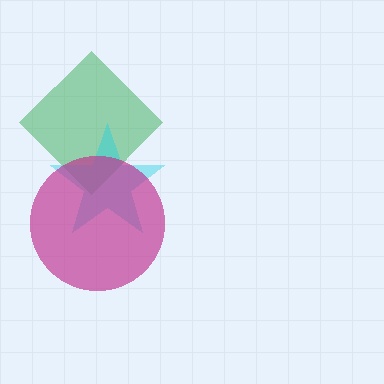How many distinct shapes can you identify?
There are 3 distinct shapes: a green diamond, a cyan star, a magenta circle.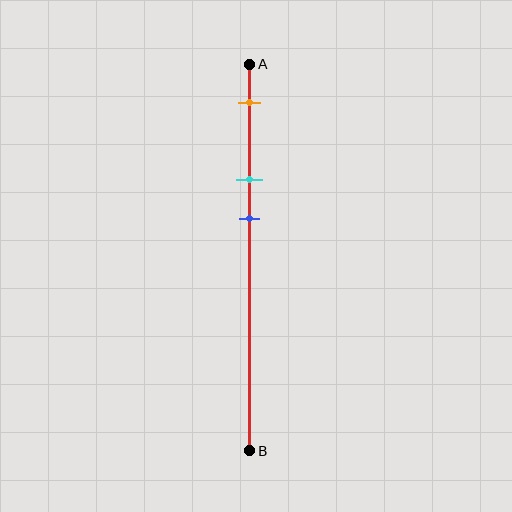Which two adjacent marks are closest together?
The cyan and blue marks are the closest adjacent pair.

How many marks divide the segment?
There are 3 marks dividing the segment.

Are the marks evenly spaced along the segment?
Yes, the marks are approximately evenly spaced.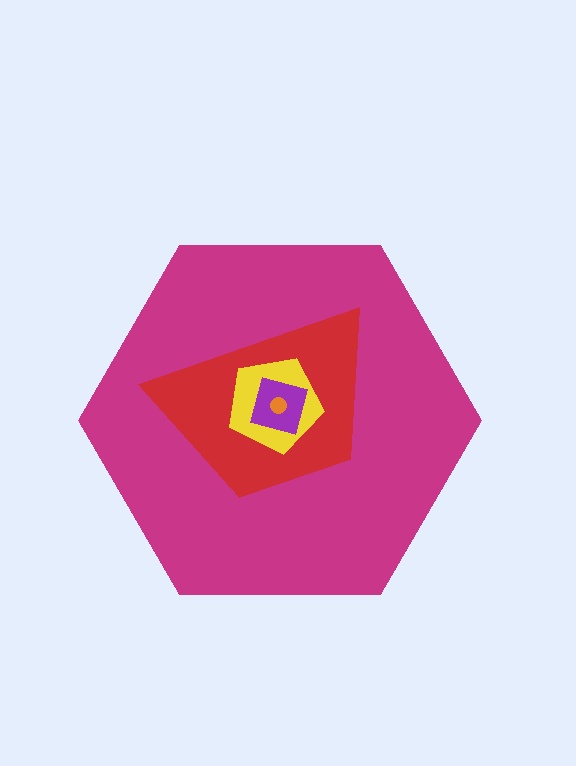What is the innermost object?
The orange circle.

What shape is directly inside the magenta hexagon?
The red trapezoid.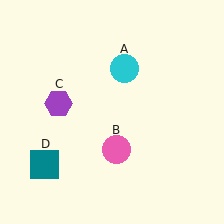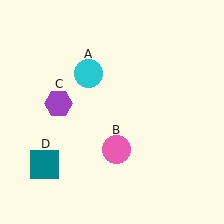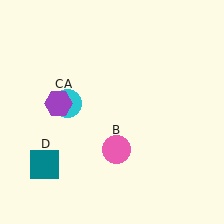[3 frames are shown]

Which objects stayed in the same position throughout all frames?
Pink circle (object B) and purple hexagon (object C) and teal square (object D) remained stationary.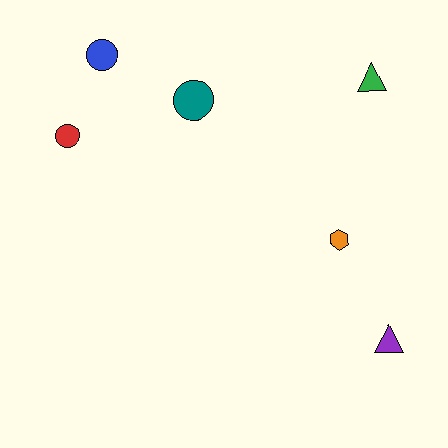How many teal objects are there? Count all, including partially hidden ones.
There is 1 teal object.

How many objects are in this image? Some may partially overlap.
There are 6 objects.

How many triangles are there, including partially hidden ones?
There are 2 triangles.